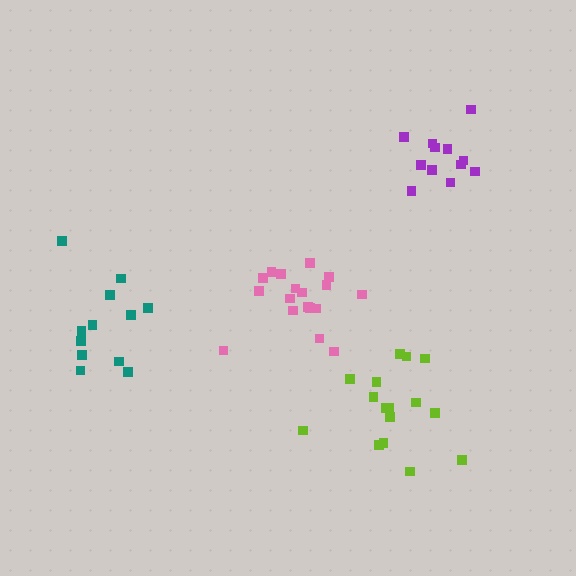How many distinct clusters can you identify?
There are 4 distinct clusters.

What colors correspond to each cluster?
The clusters are colored: lime, teal, pink, purple.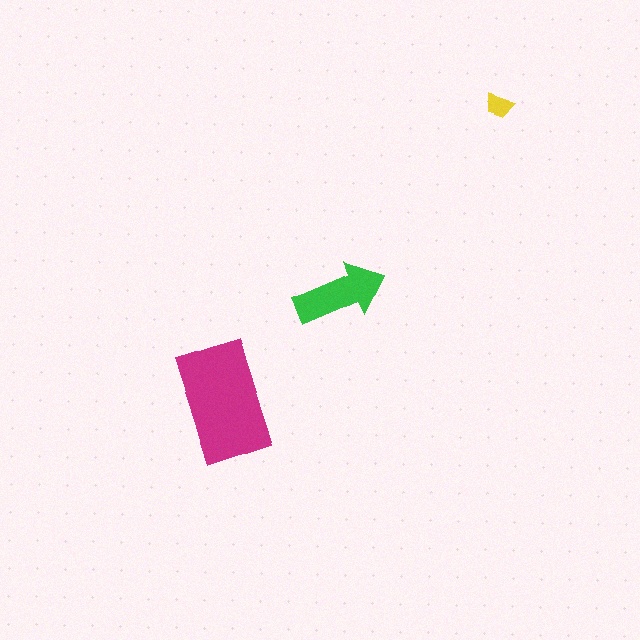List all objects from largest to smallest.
The magenta rectangle, the green arrow, the yellow trapezoid.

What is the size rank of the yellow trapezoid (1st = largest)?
3rd.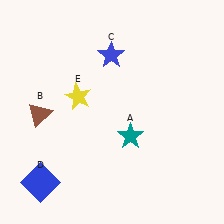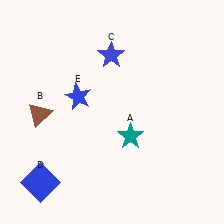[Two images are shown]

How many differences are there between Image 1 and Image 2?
There is 1 difference between the two images.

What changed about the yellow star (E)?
In Image 1, E is yellow. In Image 2, it changed to blue.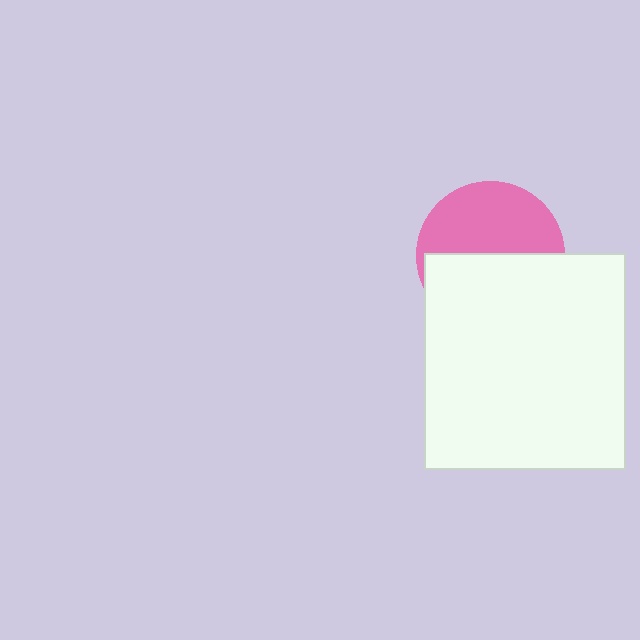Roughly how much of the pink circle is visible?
About half of it is visible (roughly 49%).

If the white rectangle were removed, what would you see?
You would see the complete pink circle.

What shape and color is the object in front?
The object in front is a white rectangle.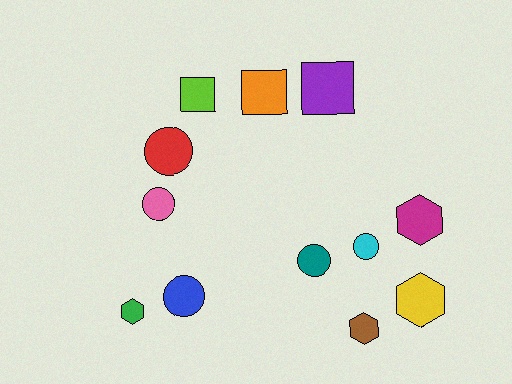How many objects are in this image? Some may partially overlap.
There are 12 objects.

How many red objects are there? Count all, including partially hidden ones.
There is 1 red object.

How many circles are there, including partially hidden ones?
There are 5 circles.